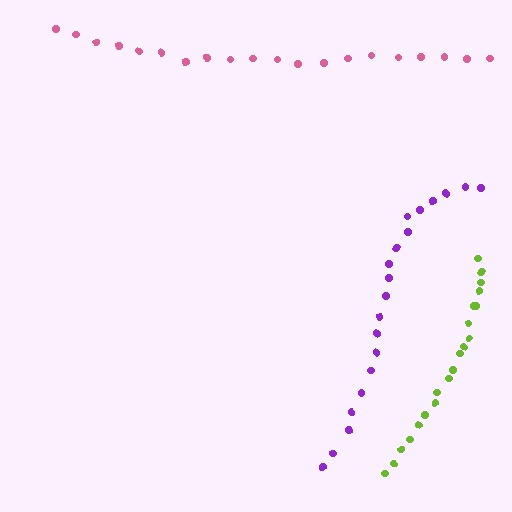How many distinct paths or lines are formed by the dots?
There are 3 distinct paths.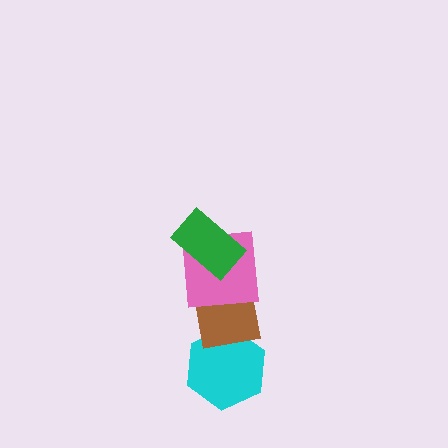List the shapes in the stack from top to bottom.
From top to bottom: the green rectangle, the pink square, the brown square, the cyan hexagon.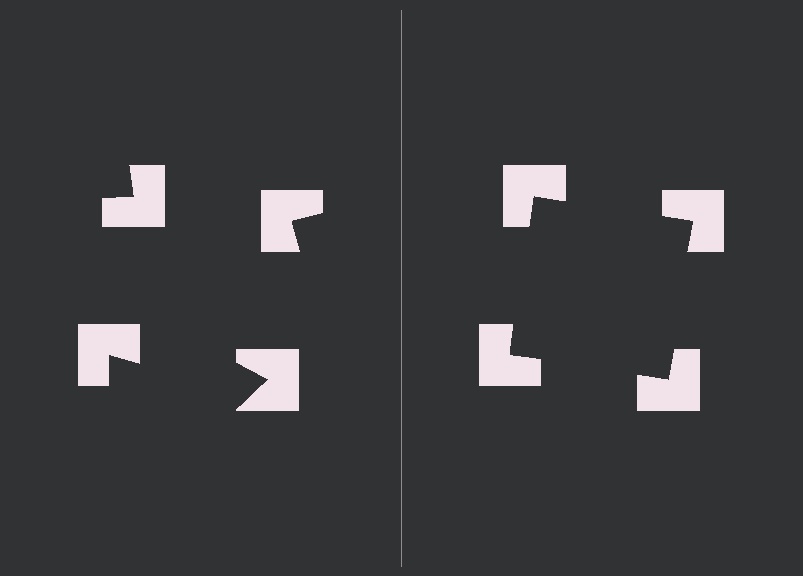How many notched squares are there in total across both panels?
8 — 4 on each side.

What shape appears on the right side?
An illusory square.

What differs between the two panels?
The notched squares are positioned identically on both sides; only the wedge orientations differ. On the right they align to a square; on the left they are misaligned.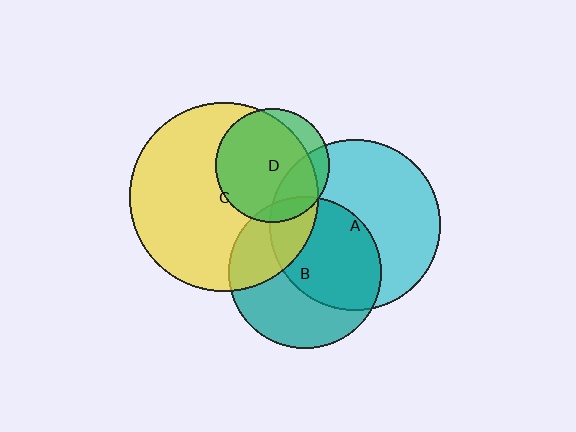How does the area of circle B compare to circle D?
Approximately 1.8 times.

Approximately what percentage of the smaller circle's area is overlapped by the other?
Approximately 15%.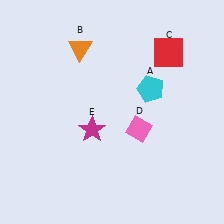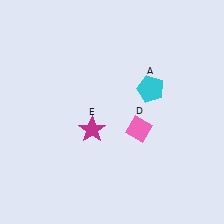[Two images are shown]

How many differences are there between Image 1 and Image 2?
There are 2 differences between the two images.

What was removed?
The orange triangle (B), the red square (C) were removed in Image 2.